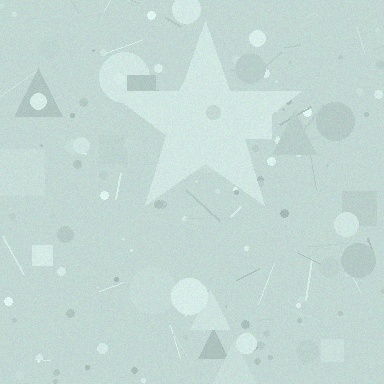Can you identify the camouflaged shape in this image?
The camouflaged shape is a star.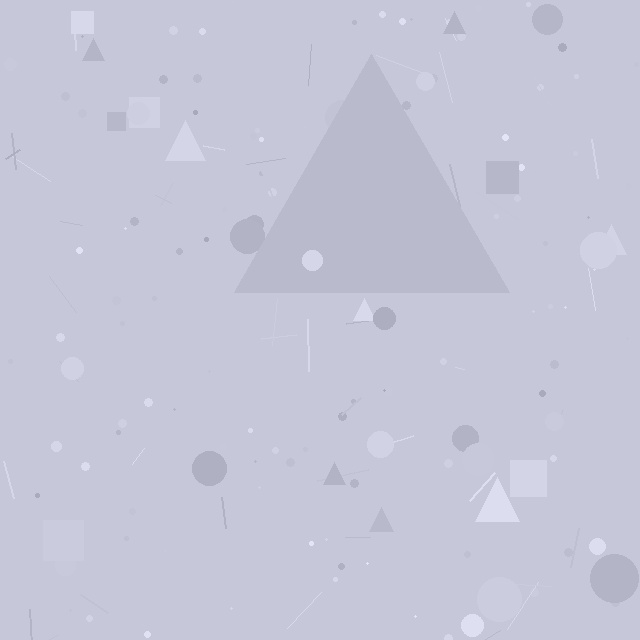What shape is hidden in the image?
A triangle is hidden in the image.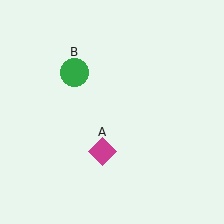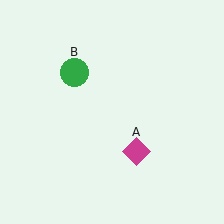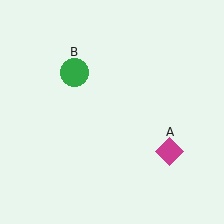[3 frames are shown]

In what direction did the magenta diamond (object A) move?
The magenta diamond (object A) moved right.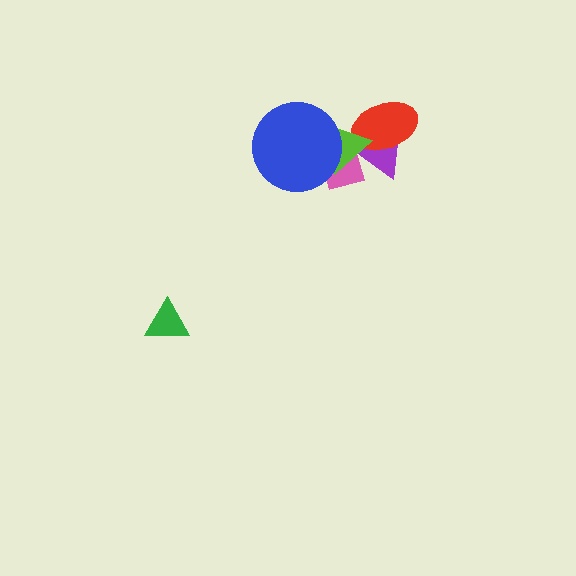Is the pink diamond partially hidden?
Yes, it is partially covered by another shape.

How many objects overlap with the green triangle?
0 objects overlap with the green triangle.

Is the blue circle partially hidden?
No, no other shape covers it.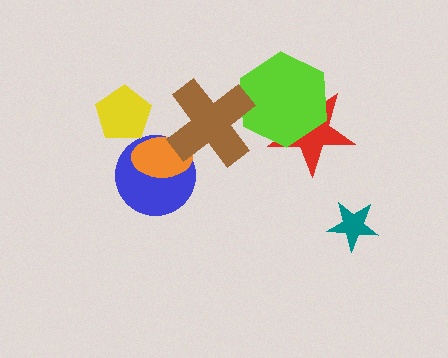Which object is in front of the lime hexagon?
The brown cross is in front of the lime hexagon.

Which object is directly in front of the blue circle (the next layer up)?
The orange ellipse is directly in front of the blue circle.